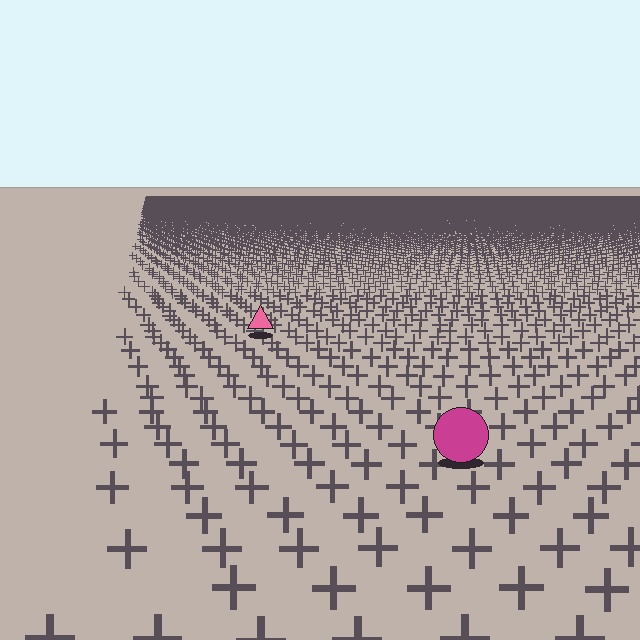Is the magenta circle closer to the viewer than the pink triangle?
Yes. The magenta circle is closer — you can tell from the texture gradient: the ground texture is coarser near it.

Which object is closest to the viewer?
The magenta circle is closest. The texture marks near it are larger and more spread out.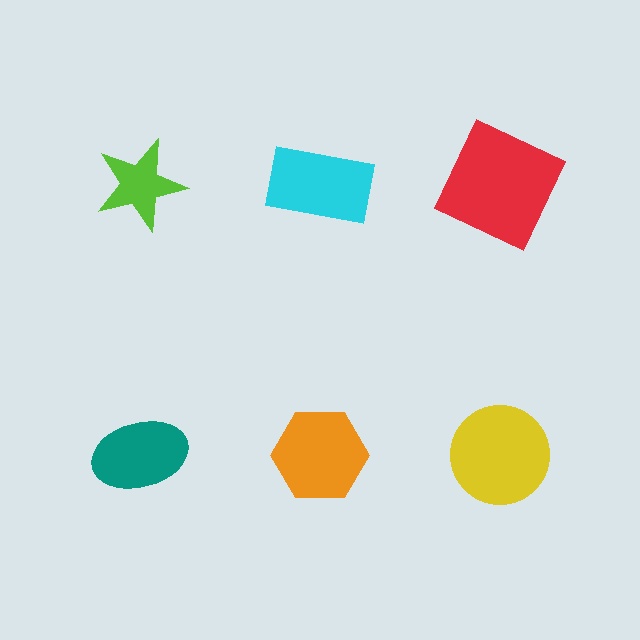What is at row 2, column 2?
An orange hexagon.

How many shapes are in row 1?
3 shapes.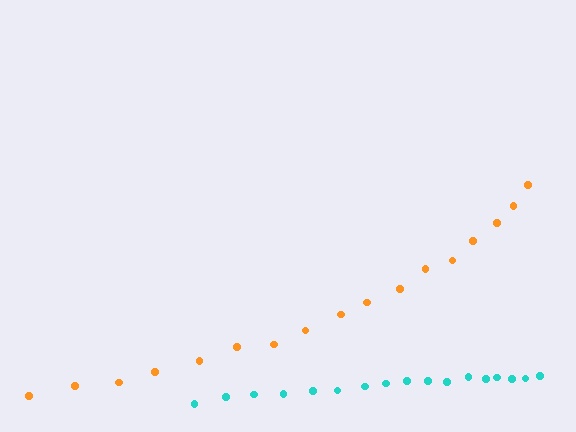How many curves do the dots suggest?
There are 2 distinct paths.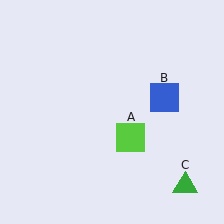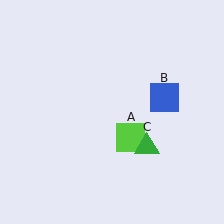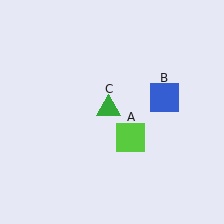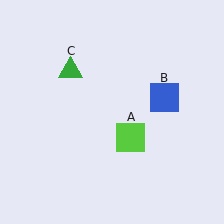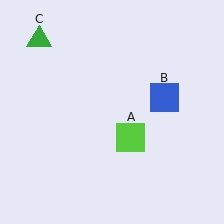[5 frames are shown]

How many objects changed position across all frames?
1 object changed position: green triangle (object C).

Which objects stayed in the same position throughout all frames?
Lime square (object A) and blue square (object B) remained stationary.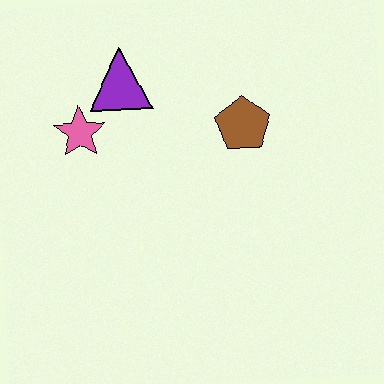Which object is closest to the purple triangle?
The pink star is closest to the purple triangle.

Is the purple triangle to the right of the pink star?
Yes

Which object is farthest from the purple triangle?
The brown pentagon is farthest from the purple triangle.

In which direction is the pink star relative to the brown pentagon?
The pink star is to the left of the brown pentagon.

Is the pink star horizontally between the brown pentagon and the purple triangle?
No